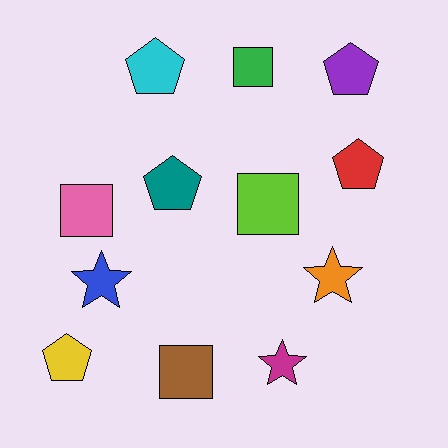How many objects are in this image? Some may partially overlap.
There are 12 objects.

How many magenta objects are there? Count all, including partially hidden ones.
There is 1 magenta object.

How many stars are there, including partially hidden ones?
There are 3 stars.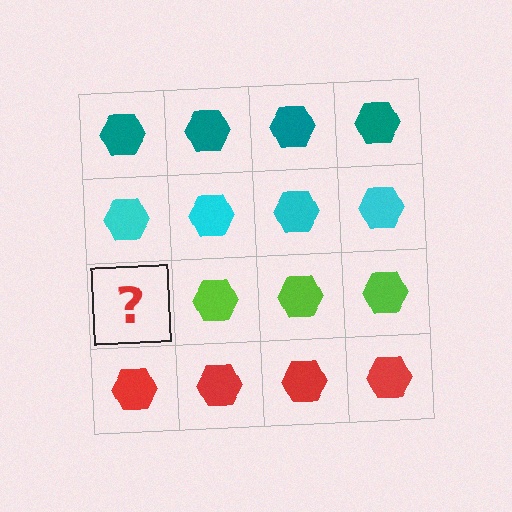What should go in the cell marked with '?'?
The missing cell should contain a lime hexagon.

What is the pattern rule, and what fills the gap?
The rule is that each row has a consistent color. The gap should be filled with a lime hexagon.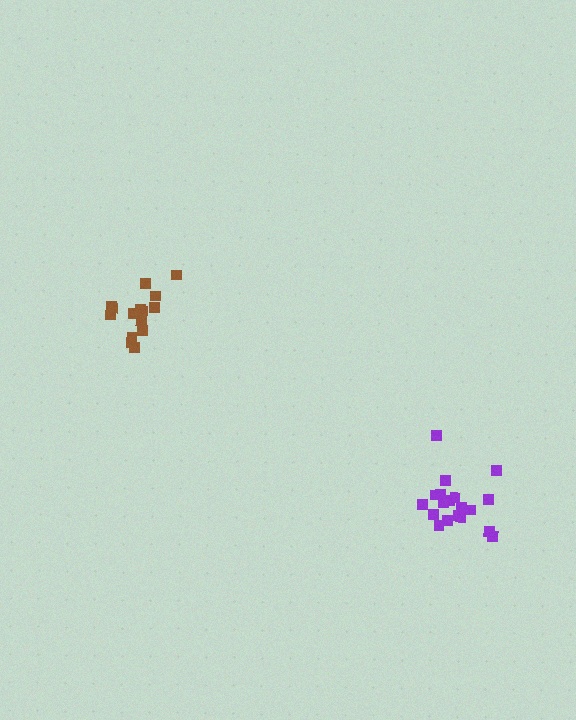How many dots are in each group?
Group 1: 15 dots, Group 2: 19 dots (34 total).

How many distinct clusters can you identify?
There are 2 distinct clusters.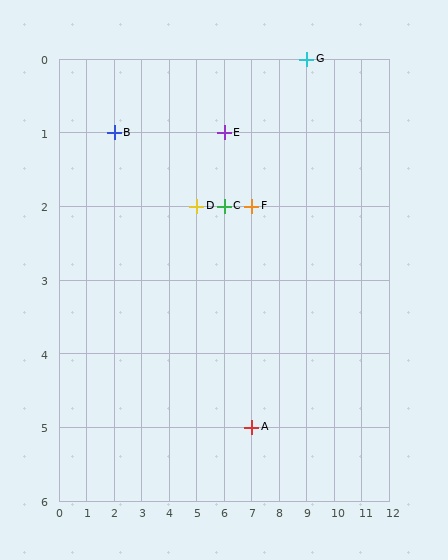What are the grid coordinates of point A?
Point A is at grid coordinates (7, 5).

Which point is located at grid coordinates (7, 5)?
Point A is at (7, 5).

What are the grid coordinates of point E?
Point E is at grid coordinates (6, 1).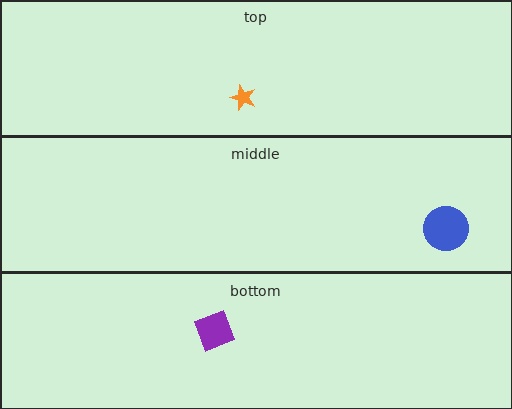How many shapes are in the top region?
1.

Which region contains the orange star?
The top region.